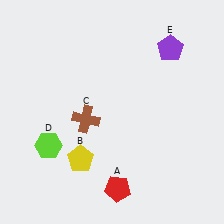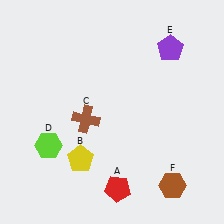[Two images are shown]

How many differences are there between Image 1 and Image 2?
There is 1 difference between the two images.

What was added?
A brown hexagon (F) was added in Image 2.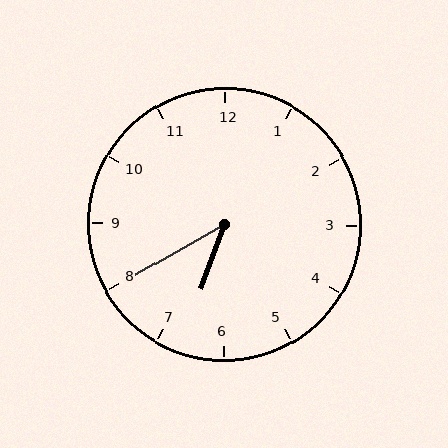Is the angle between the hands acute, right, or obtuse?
It is acute.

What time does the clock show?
6:40.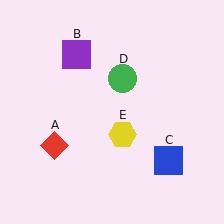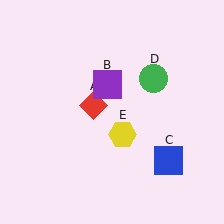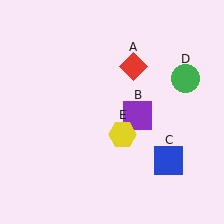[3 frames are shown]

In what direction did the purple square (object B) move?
The purple square (object B) moved down and to the right.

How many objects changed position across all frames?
3 objects changed position: red diamond (object A), purple square (object B), green circle (object D).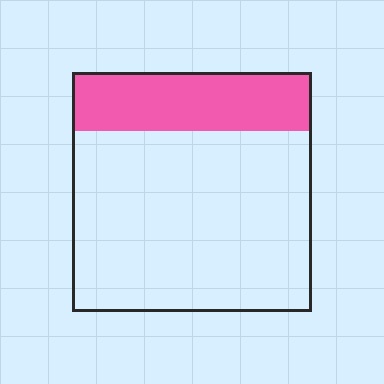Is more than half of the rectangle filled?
No.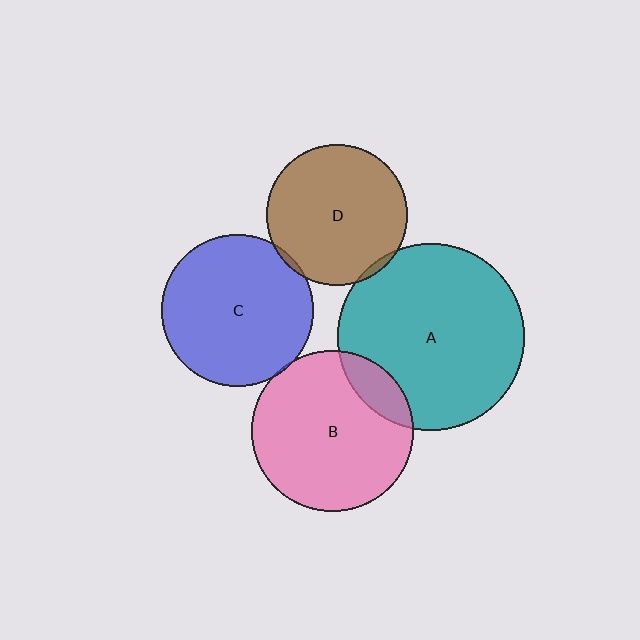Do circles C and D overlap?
Yes.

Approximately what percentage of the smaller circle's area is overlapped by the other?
Approximately 5%.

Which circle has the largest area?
Circle A (teal).